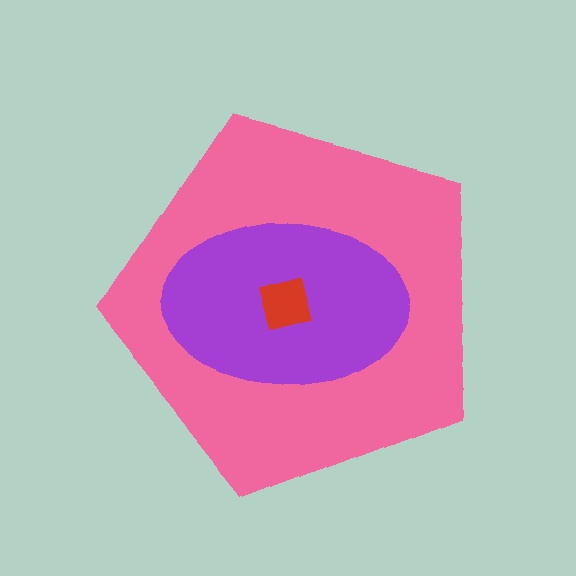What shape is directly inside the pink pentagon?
The purple ellipse.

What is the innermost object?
The red square.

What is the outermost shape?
The pink pentagon.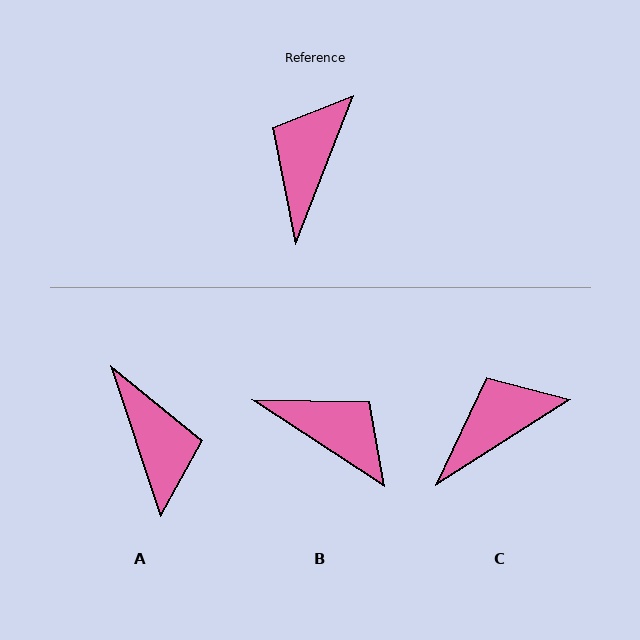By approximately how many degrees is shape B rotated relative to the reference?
Approximately 102 degrees clockwise.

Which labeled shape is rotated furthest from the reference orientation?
A, about 141 degrees away.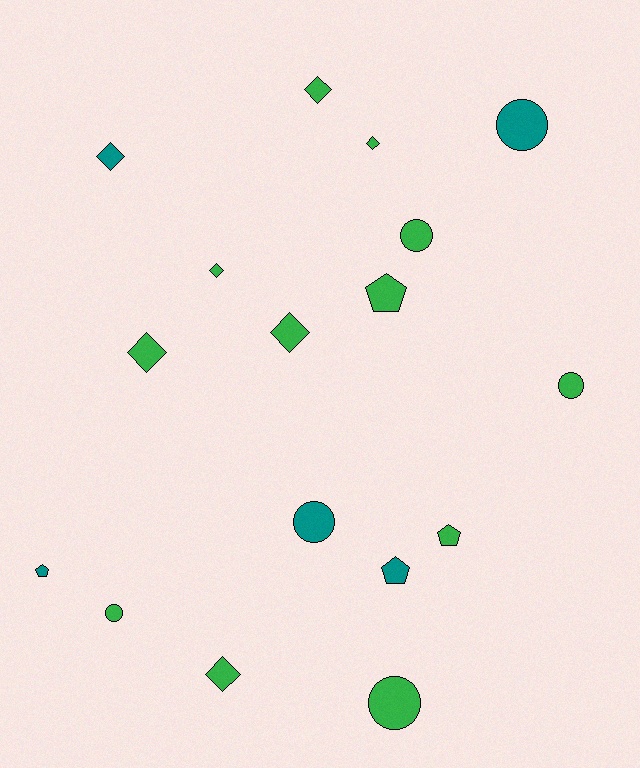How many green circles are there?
There are 4 green circles.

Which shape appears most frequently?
Diamond, with 7 objects.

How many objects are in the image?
There are 17 objects.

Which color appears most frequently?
Green, with 12 objects.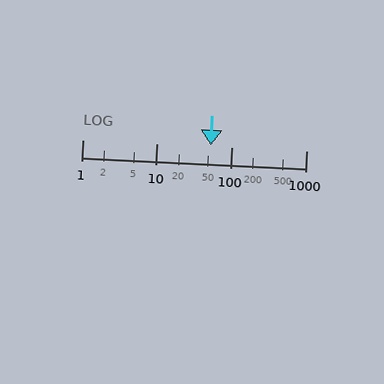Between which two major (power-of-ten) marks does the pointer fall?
The pointer is between 10 and 100.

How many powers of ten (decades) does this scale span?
The scale spans 3 decades, from 1 to 1000.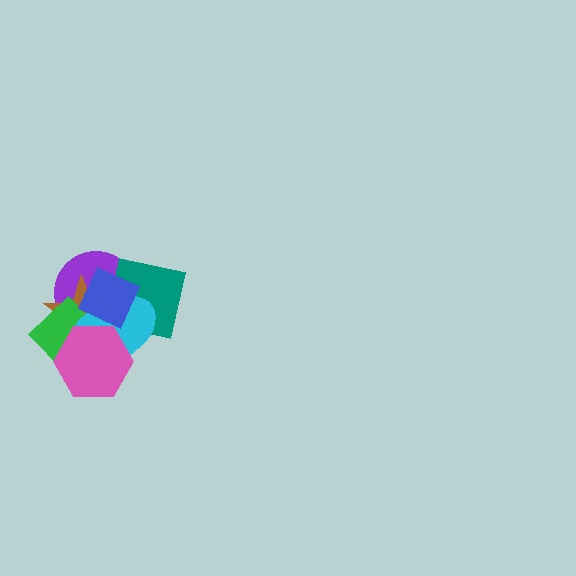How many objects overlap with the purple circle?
6 objects overlap with the purple circle.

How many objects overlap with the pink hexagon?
4 objects overlap with the pink hexagon.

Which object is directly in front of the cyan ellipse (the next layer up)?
The pink hexagon is directly in front of the cyan ellipse.